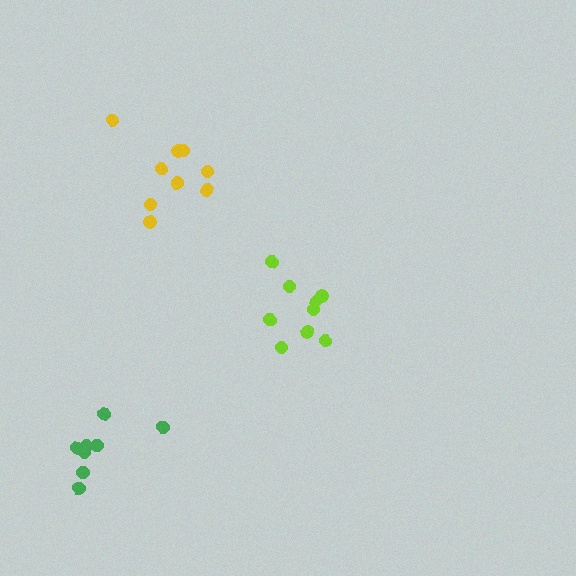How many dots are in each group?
Group 1: 9 dots, Group 2: 8 dots, Group 3: 9 dots (26 total).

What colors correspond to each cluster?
The clusters are colored: lime, green, yellow.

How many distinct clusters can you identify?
There are 3 distinct clusters.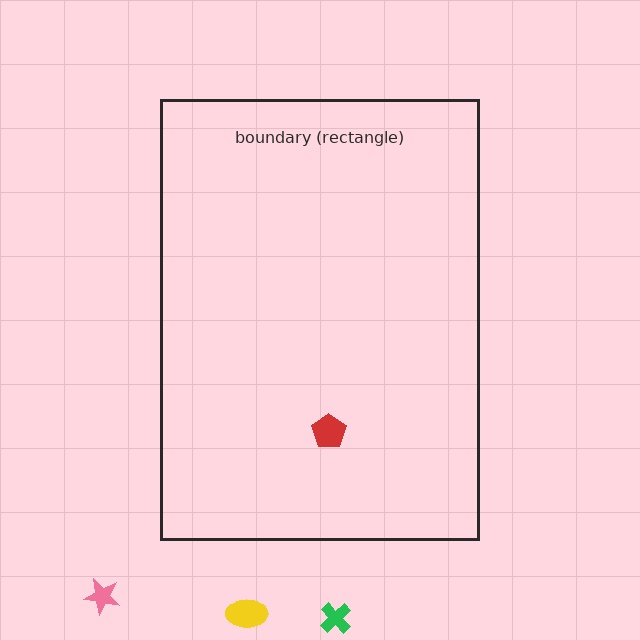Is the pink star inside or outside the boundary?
Outside.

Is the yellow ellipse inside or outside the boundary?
Outside.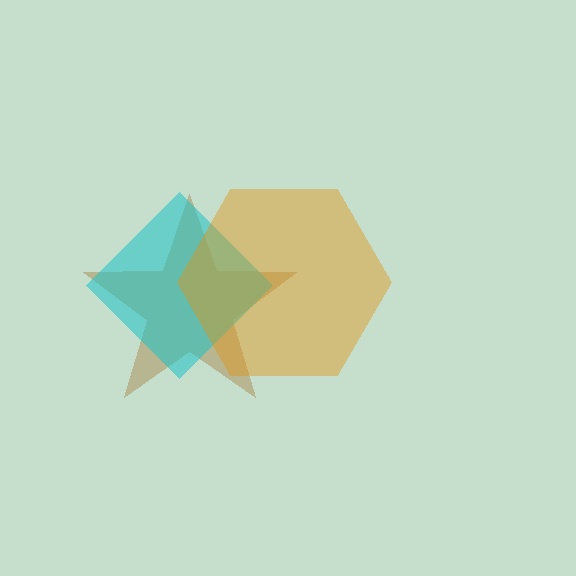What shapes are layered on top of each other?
The layered shapes are: a brown star, a cyan diamond, an orange hexagon.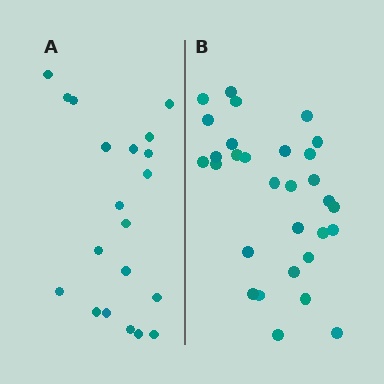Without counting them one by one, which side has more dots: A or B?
Region B (the right region) has more dots.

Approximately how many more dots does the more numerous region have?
Region B has roughly 10 or so more dots than region A.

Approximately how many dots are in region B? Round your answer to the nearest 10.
About 30 dots.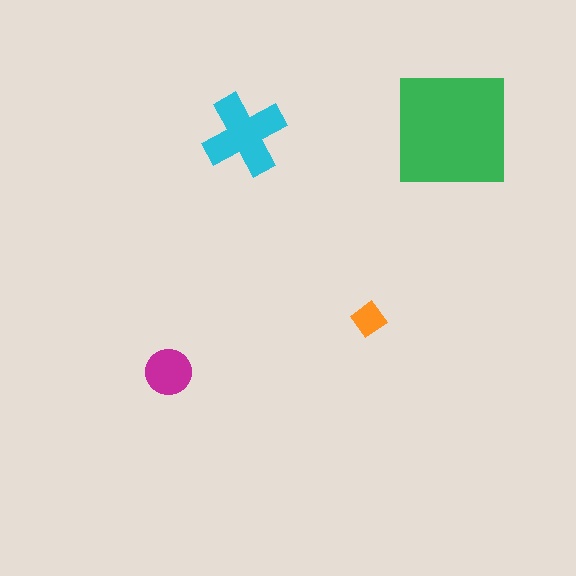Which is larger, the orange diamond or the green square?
The green square.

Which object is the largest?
The green square.